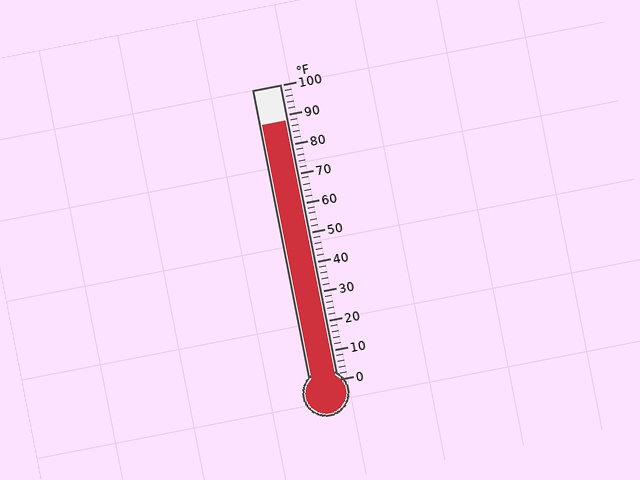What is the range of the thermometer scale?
The thermometer scale ranges from 0°F to 100°F.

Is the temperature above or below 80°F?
The temperature is above 80°F.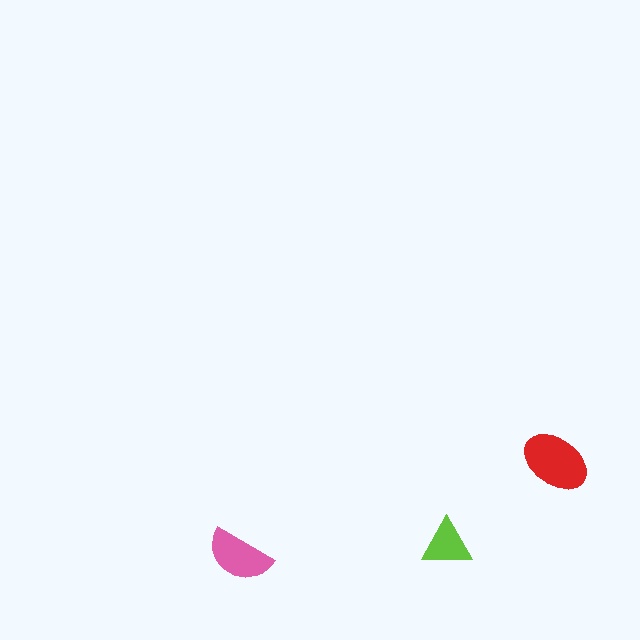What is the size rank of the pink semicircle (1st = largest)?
2nd.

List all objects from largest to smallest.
The red ellipse, the pink semicircle, the lime triangle.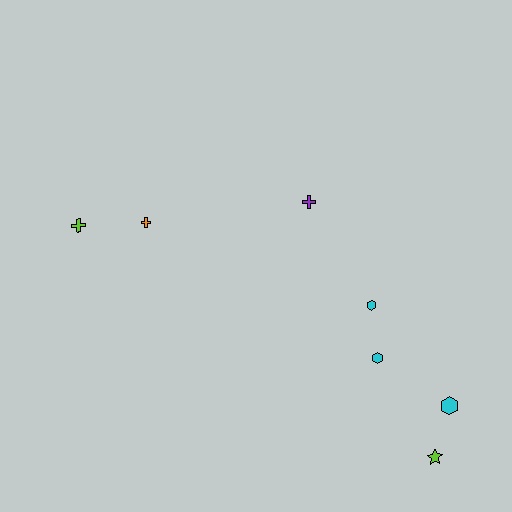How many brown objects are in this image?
There are no brown objects.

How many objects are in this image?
There are 7 objects.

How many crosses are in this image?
There are 3 crosses.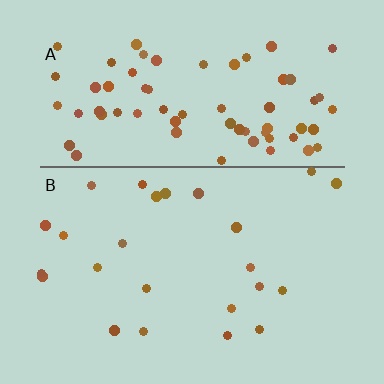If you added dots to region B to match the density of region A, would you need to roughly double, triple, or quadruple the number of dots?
Approximately triple.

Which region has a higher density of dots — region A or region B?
A (the top).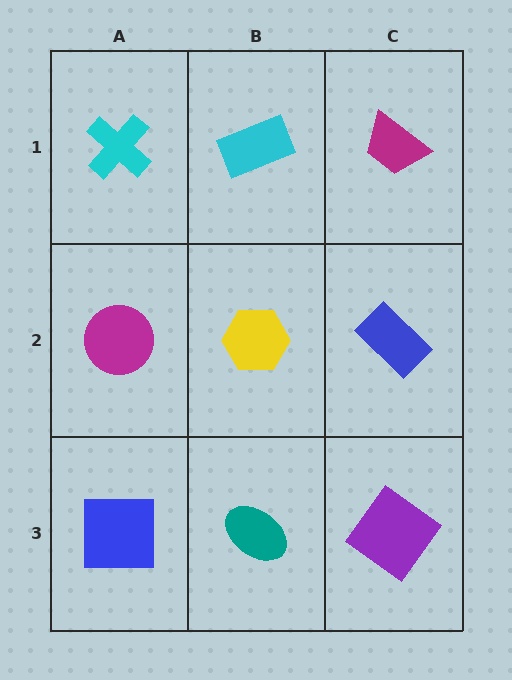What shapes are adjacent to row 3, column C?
A blue rectangle (row 2, column C), a teal ellipse (row 3, column B).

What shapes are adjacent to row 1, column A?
A magenta circle (row 2, column A), a cyan rectangle (row 1, column B).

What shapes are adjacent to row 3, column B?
A yellow hexagon (row 2, column B), a blue square (row 3, column A), a purple diamond (row 3, column C).